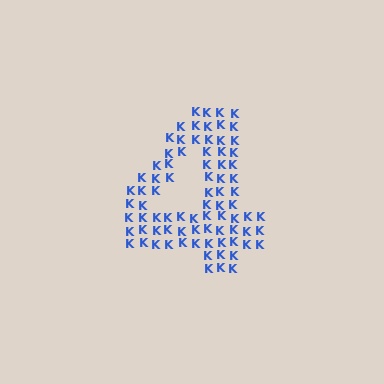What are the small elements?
The small elements are letter K's.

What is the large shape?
The large shape is the digit 4.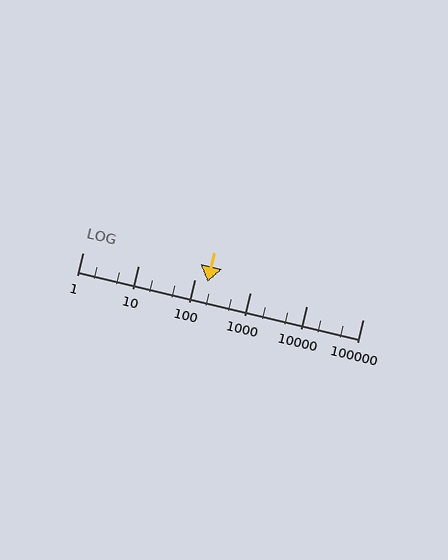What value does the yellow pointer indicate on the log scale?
The pointer indicates approximately 170.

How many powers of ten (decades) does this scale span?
The scale spans 5 decades, from 1 to 100000.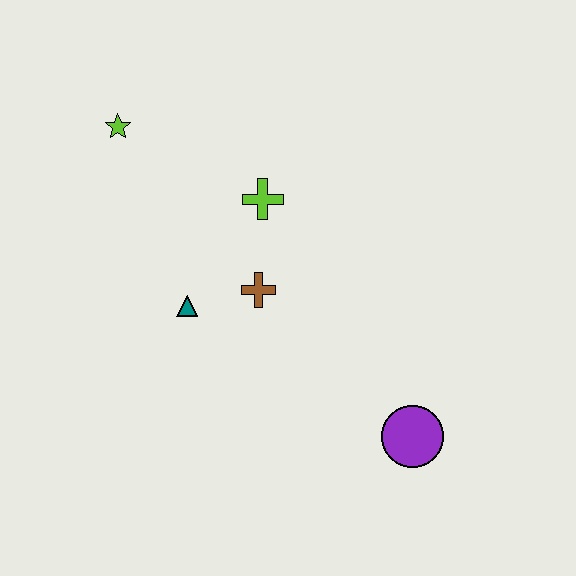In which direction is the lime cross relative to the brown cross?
The lime cross is above the brown cross.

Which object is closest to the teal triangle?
The brown cross is closest to the teal triangle.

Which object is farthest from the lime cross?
The purple circle is farthest from the lime cross.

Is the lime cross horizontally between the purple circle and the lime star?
Yes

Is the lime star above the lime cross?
Yes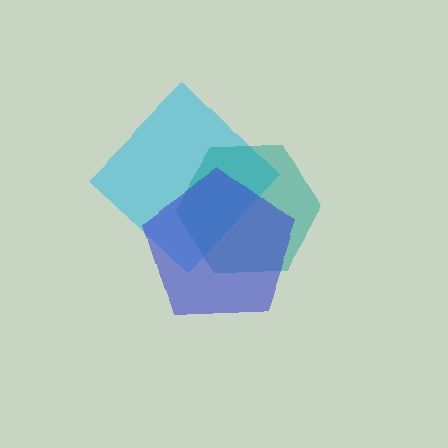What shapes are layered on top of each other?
The layered shapes are: a cyan diamond, a teal hexagon, a blue pentagon.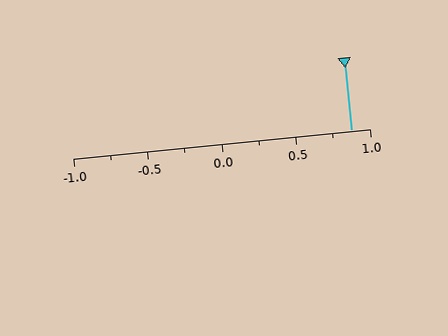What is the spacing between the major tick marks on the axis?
The major ticks are spaced 0.5 apart.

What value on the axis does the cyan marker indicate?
The marker indicates approximately 0.88.